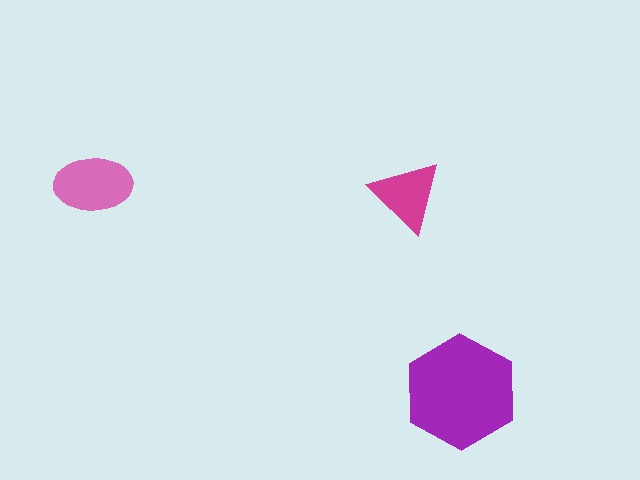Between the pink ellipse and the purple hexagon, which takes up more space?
The purple hexagon.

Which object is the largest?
The purple hexagon.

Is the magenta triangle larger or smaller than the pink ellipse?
Smaller.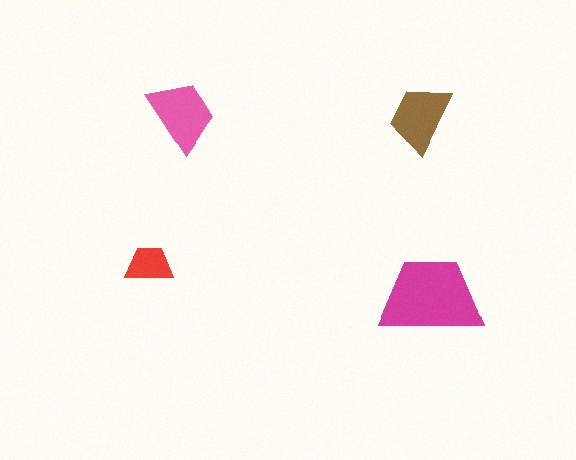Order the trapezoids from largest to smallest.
the magenta one, the pink one, the brown one, the red one.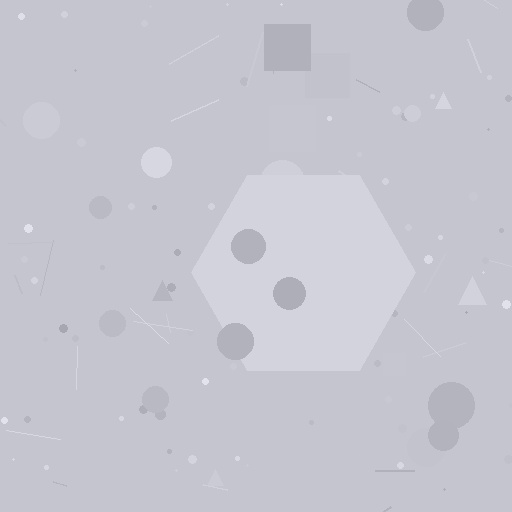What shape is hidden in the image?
A hexagon is hidden in the image.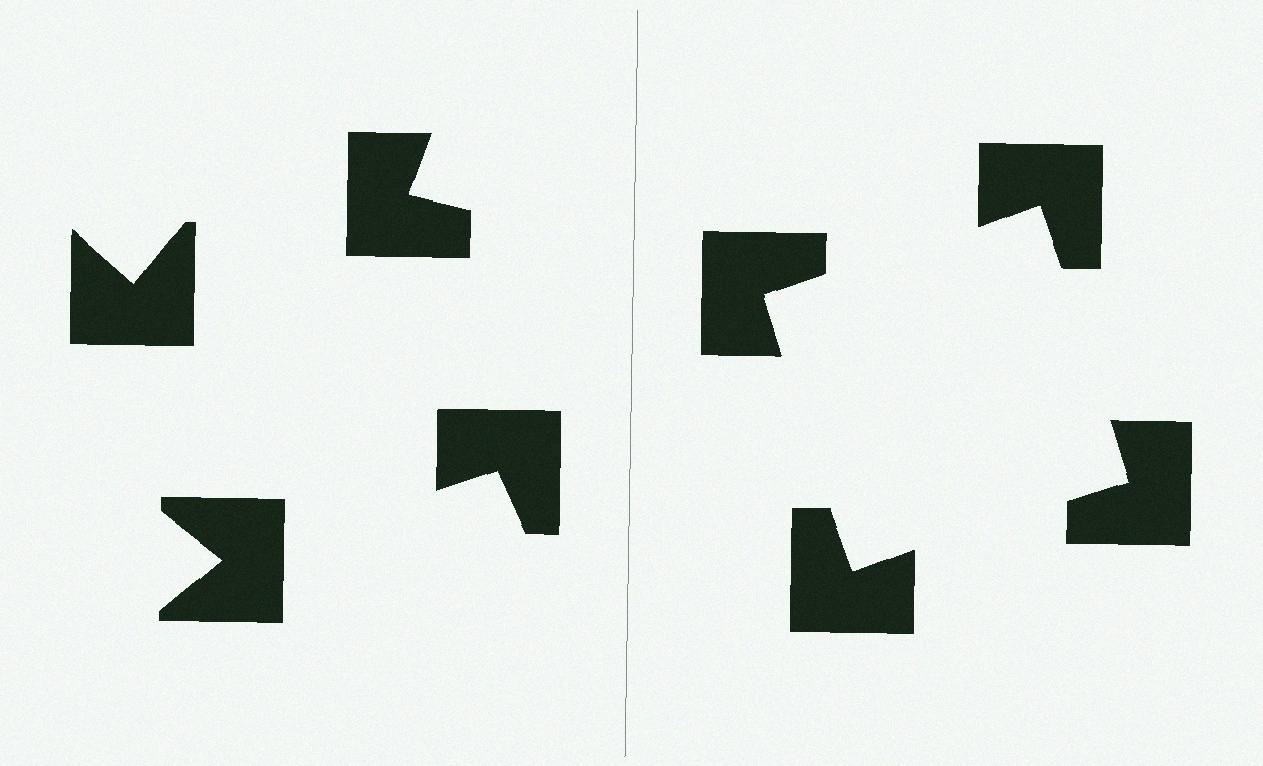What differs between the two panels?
The notched squares are positioned identically on both sides; only the wedge orientations differ. On the right they align to a square; on the left they are misaligned.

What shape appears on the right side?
An illusory square.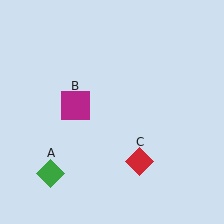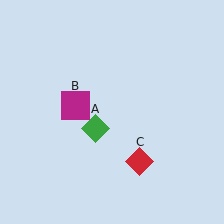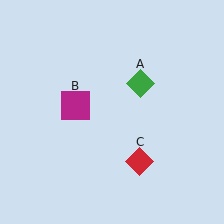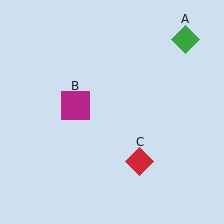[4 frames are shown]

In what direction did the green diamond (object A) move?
The green diamond (object A) moved up and to the right.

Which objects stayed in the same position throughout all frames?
Magenta square (object B) and red diamond (object C) remained stationary.